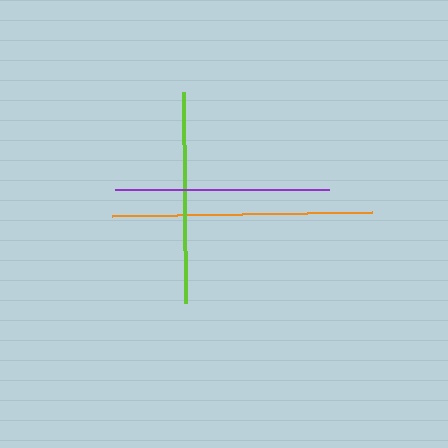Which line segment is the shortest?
The lime line is the shortest at approximately 210 pixels.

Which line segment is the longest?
The orange line is the longest at approximately 260 pixels.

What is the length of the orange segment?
The orange segment is approximately 260 pixels long.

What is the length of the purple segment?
The purple segment is approximately 214 pixels long.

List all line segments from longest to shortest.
From longest to shortest: orange, purple, lime.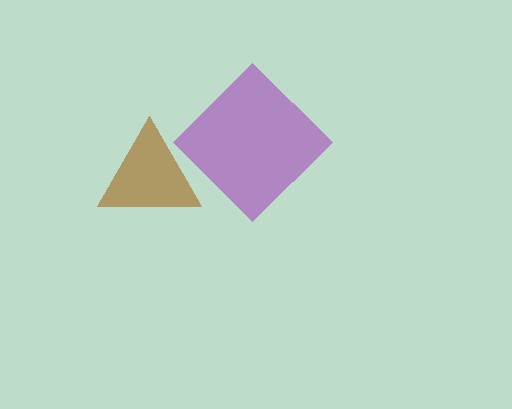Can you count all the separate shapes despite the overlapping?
Yes, there are 2 separate shapes.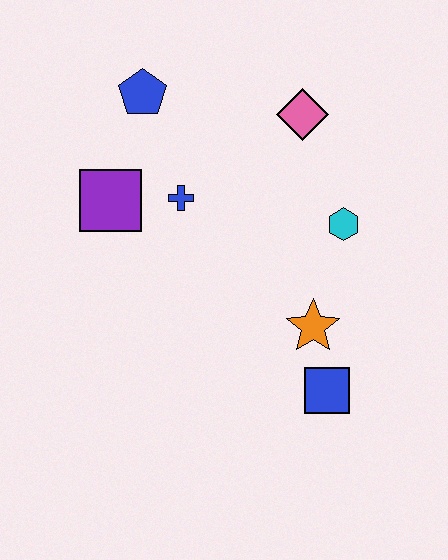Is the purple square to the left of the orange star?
Yes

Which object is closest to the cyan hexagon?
The orange star is closest to the cyan hexagon.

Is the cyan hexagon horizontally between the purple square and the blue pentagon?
No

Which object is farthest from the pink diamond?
The blue square is farthest from the pink diamond.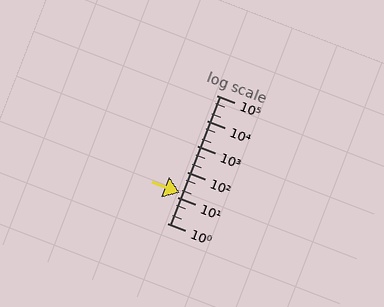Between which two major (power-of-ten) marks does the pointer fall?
The pointer is between 10 and 100.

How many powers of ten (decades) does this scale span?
The scale spans 5 decades, from 1 to 100000.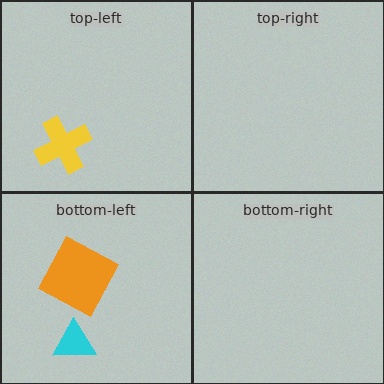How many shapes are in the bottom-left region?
2.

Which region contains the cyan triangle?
The bottom-left region.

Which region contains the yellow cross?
The top-left region.